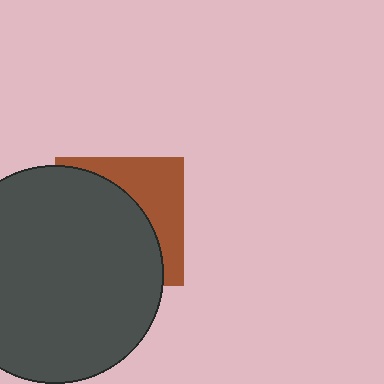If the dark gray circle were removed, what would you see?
You would see the complete brown square.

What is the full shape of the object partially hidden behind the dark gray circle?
The partially hidden object is a brown square.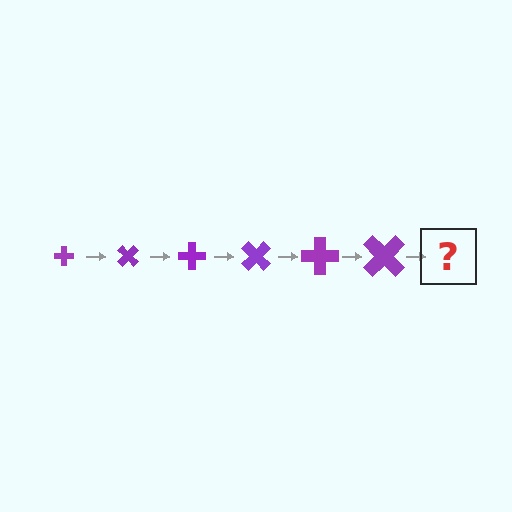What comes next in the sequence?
The next element should be a cross, larger than the previous one and rotated 270 degrees from the start.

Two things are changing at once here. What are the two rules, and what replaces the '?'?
The two rules are that the cross grows larger each step and it rotates 45 degrees each step. The '?' should be a cross, larger than the previous one and rotated 270 degrees from the start.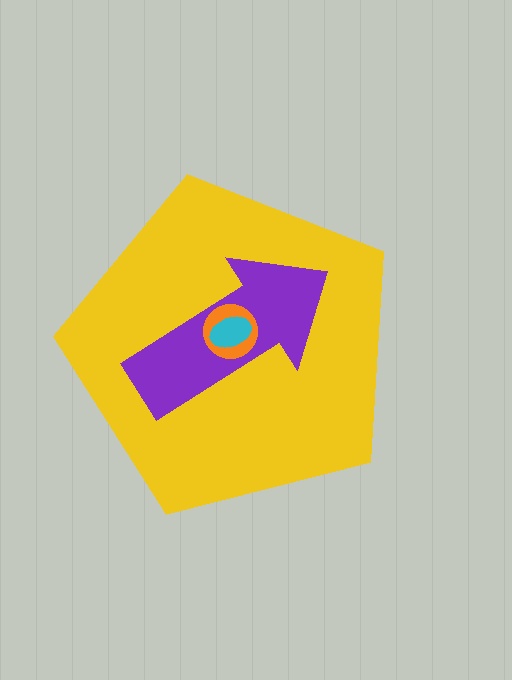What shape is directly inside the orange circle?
The cyan ellipse.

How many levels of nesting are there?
4.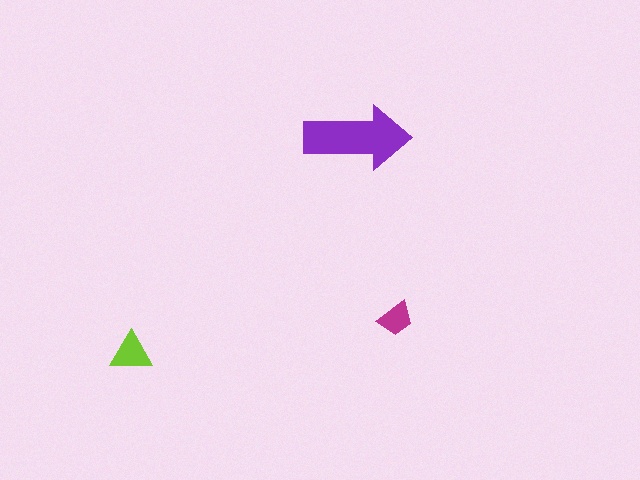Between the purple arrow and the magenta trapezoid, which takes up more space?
The purple arrow.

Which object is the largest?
The purple arrow.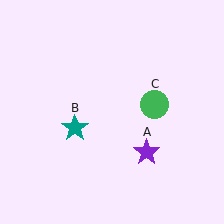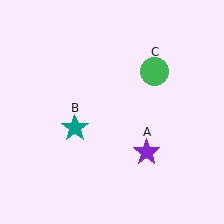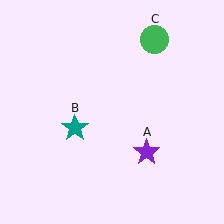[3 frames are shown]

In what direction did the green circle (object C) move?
The green circle (object C) moved up.